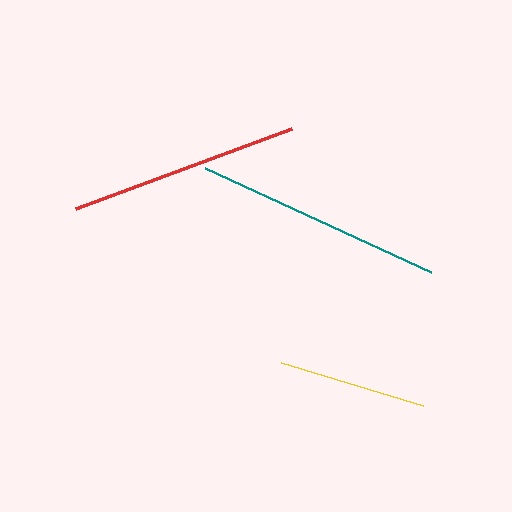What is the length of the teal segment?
The teal segment is approximately 249 pixels long.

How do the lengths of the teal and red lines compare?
The teal and red lines are approximately the same length.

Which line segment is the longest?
The teal line is the longest at approximately 249 pixels.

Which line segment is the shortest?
The yellow line is the shortest at approximately 148 pixels.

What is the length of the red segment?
The red segment is approximately 230 pixels long.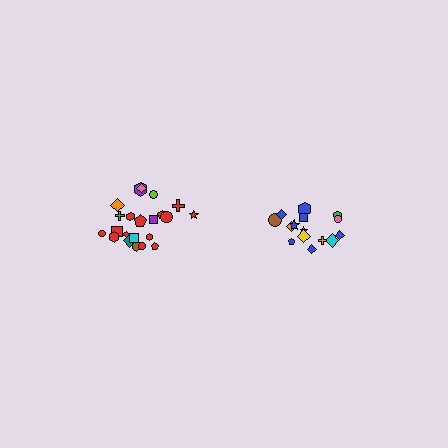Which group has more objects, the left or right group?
The left group.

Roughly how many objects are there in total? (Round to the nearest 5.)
Roughly 35 objects in total.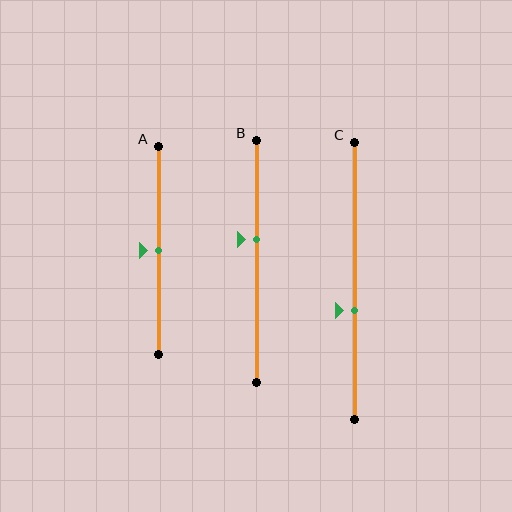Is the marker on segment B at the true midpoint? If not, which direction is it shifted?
No, the marker on segment B is shifted upward by about 9% of the segment length.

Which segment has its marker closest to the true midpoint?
Segment A has its marker closest to the true midpoint.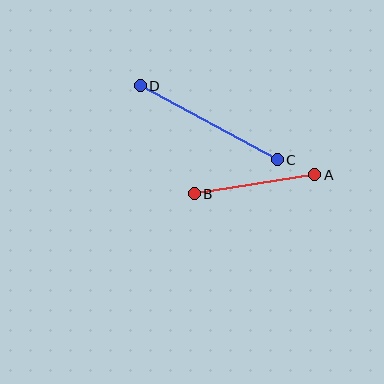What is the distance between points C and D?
The distance is approximately 156 pixels.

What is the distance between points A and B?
The distance is approximately 122 pixels.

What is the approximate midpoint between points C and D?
The midpoint is at approximately (209, 123) pixels.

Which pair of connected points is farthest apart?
Points C and D are farthest apart.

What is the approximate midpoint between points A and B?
The midpoint is at approximately (254, 184) pixels.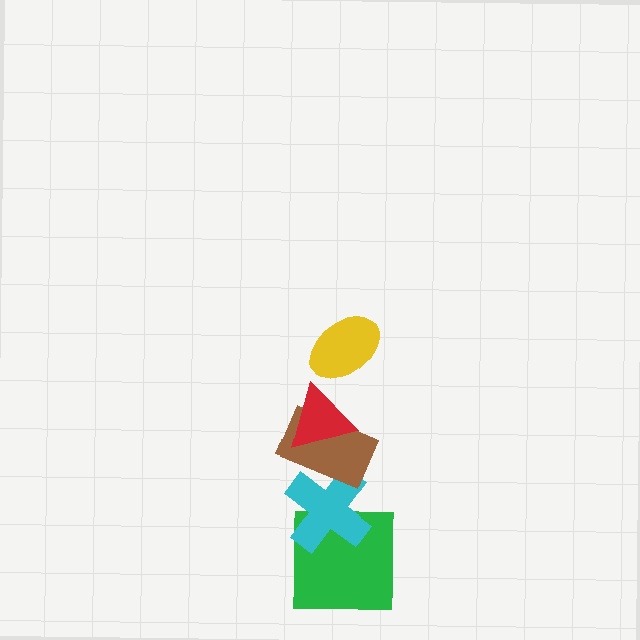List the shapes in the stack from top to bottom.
From top to bottom: the yellow ellipse, the red triangle, the brown rectangle, the cyan cross, the green square.